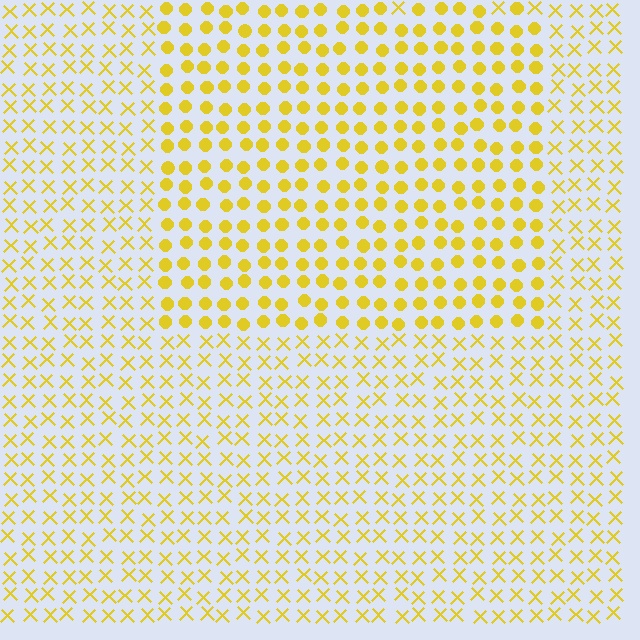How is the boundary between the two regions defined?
The boundary is defined by a change in element shape: circles inside vs. X marks outside. All elements share the same color and spacing.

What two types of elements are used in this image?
The image uses circles inside the rectangle region and X marks outside it.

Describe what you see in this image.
The image is filled with small yellow elements arranged in a uniform grid. A rectangle-shaped region contains circles, while the surrounding area contains X marks. The boundary is defined purely by the change in element shape.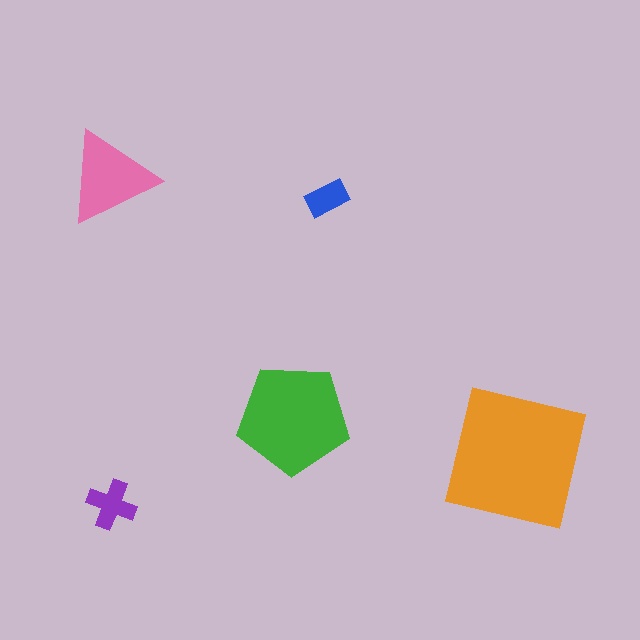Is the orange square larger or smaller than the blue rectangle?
Larger.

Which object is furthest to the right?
The orange square is rightmost.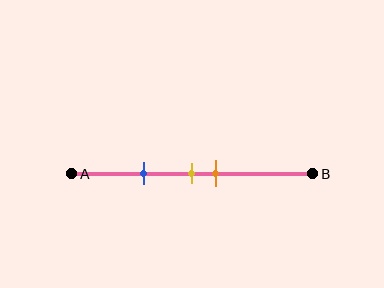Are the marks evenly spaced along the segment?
No, the marks are not evenly spaced.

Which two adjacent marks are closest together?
The yellow and orange marks are the closest adjacent pair.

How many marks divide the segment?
There are 3 marks dividing the segment.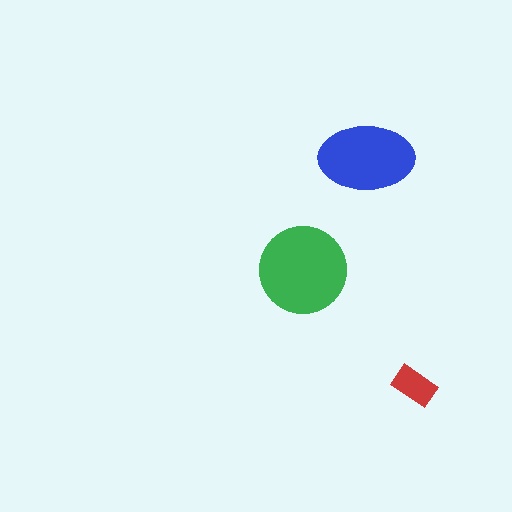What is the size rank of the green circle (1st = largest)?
1st.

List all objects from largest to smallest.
The green circle, the blue ellipse, the red rectangle.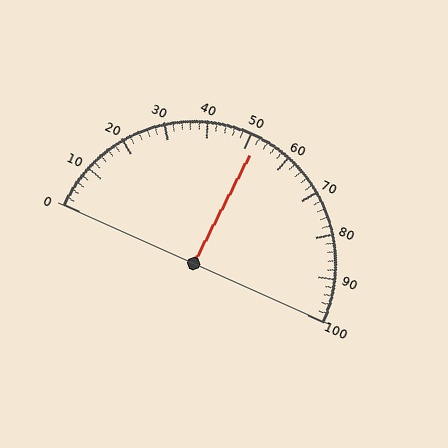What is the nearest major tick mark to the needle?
The nearest major tick mark is 50.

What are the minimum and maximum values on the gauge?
The gauge ranges from 0 to 100.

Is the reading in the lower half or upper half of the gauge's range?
The reading is in the upper half of the range (0 to 100).